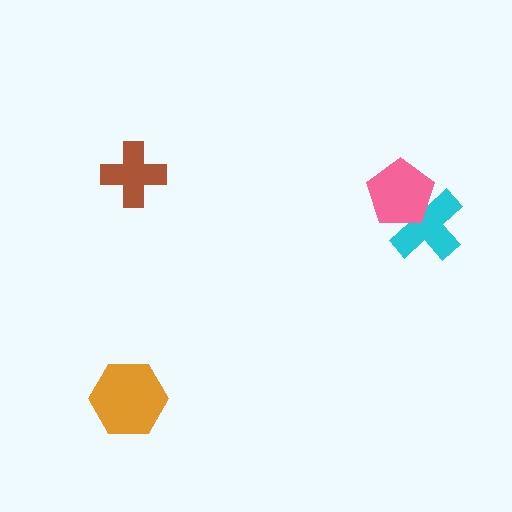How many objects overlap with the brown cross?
0 objects overlap with the brown cross.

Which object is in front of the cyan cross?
The pink pentagon is in front of the cyan cross.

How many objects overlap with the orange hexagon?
0 objects overlap with the orange hexagon.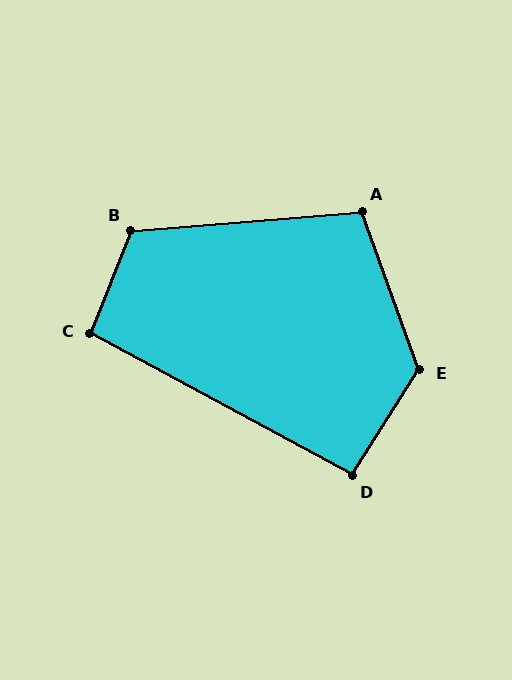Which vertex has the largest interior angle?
E, at approximately 128 degrees.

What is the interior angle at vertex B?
Approximately 116 degrees (obtuse).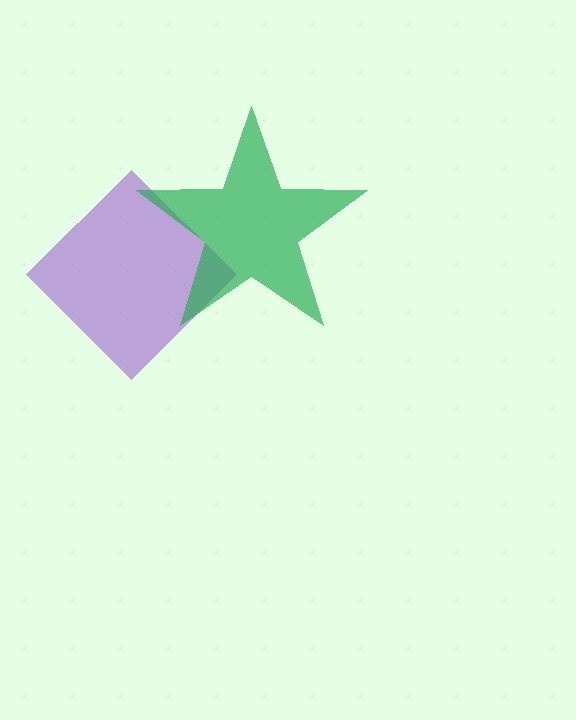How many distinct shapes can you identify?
There are 2 distinct shapes: a purple diamond, a green star.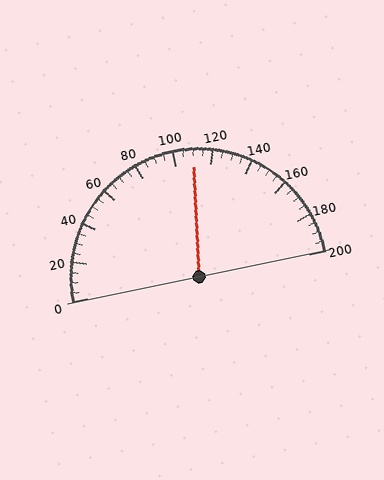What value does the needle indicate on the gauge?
The needle indicates approximately 110.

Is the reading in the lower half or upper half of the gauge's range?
The reading is in the upper half of the range (0 to 200).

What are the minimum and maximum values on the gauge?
The gauge ranges from 0 to 200.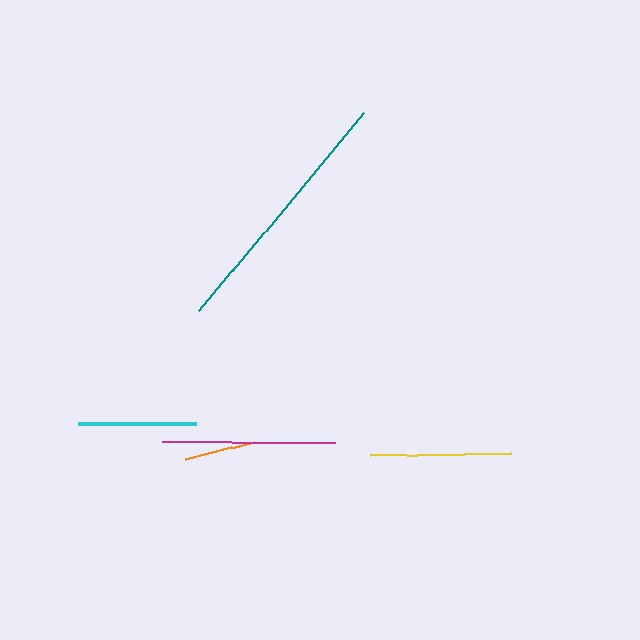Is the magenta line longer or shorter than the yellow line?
The magenta line is longer than the yellow line.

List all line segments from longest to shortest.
From longest to shortest: teal, magenta, yellow, cyan, orange.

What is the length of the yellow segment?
The yellow segment is approximately 141 pixels long.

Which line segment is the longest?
The teal line is the longest at approximately 258 pixels.